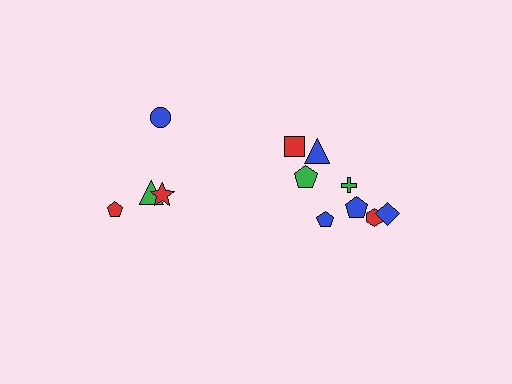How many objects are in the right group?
There are 8 objects.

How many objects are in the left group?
There are 4 objects.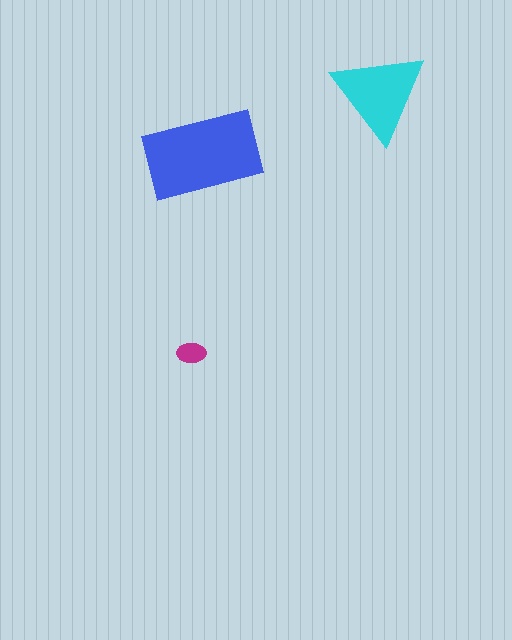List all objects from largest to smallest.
The blue rectangle, the cyan triangle, the magenta ellipse.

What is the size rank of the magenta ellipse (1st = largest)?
3rd.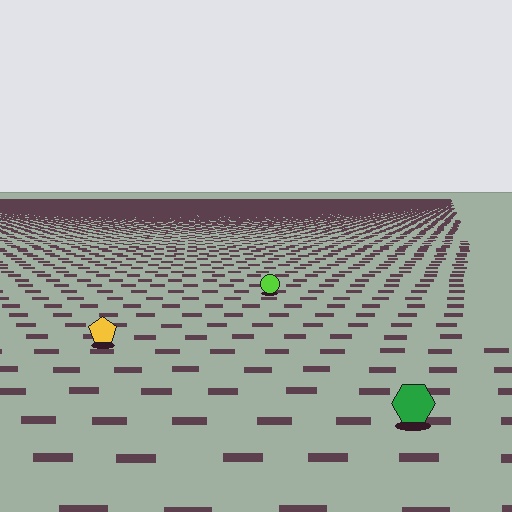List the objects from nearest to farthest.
From nearest to farthest: the green hexagon, the yellow pentagon, the lime circle.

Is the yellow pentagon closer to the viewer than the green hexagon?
No. The green hexagon is closer — you can tell from the texture gradient: the ground texture is coarser near it.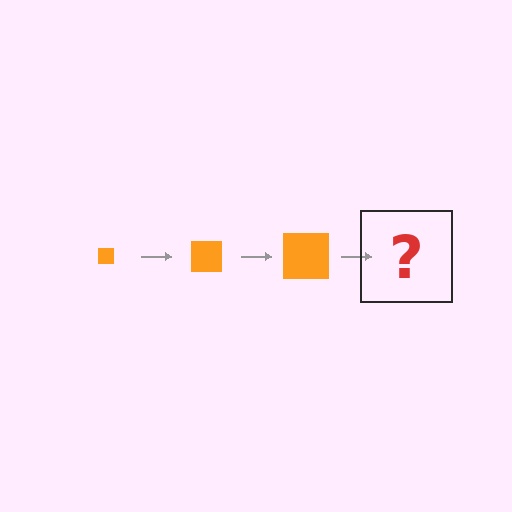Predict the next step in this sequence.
The next step is an orange square, larger than the previous one.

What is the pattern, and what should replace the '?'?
The pattern is that the square gets progressively larger each step. The '?' should be an orange square, larger than the previous one.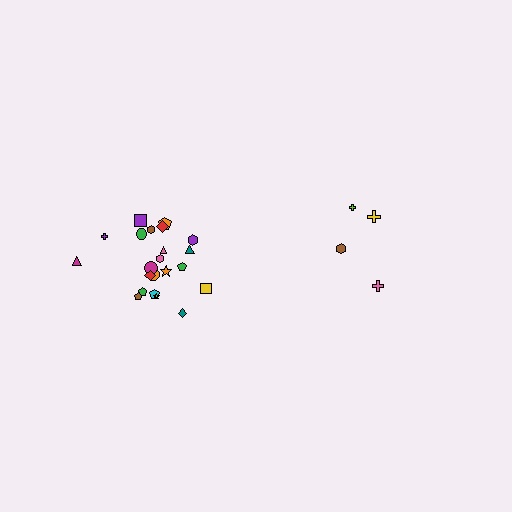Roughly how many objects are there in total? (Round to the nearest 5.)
Roughly 25 objects in total.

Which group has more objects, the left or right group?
The left group.